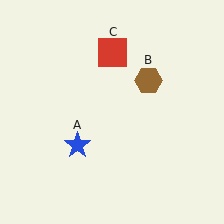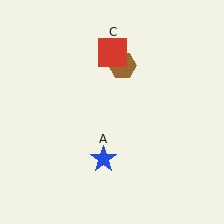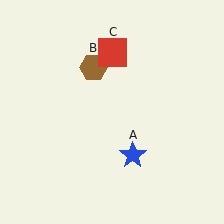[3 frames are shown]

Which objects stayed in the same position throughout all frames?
Red square (object C) remained stationary.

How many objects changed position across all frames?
2 objects changed position: blue star (object A), brown hexagon (object B).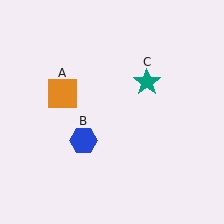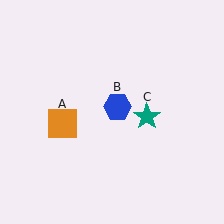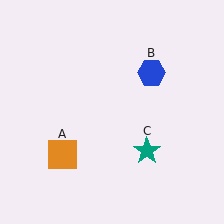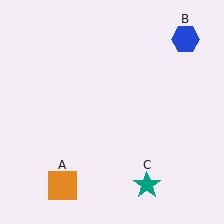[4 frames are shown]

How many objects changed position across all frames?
3 objects changed position: orange square (object A), blue hexagon (object B), teal star (object C).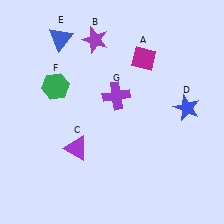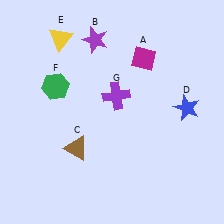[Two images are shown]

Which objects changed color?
C changed from purple to brown. E changed from blue to yellow.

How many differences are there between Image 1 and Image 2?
There are 2 differences between the two images.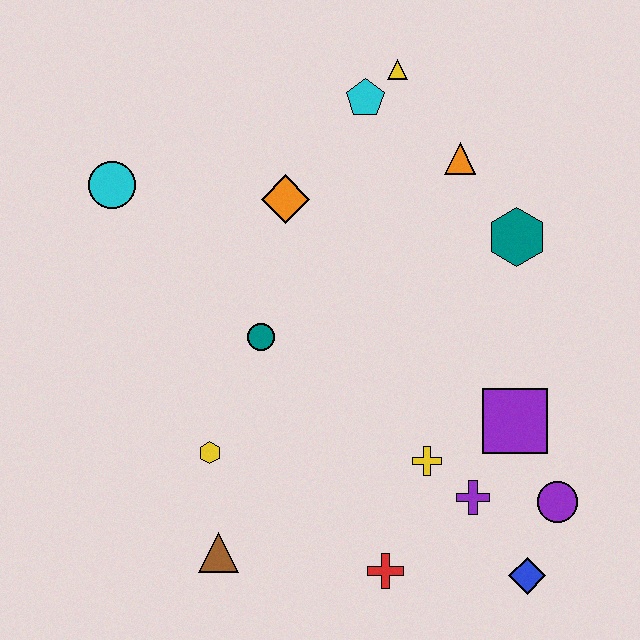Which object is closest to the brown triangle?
The yellow hexagon is closest to the brown triangle.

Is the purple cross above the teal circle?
No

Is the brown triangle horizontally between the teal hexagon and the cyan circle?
Yes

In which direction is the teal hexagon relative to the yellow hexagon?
The teal hexagon is to the right of the yellow hexagon.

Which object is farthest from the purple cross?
The cyan circle is farthest from the purple cross.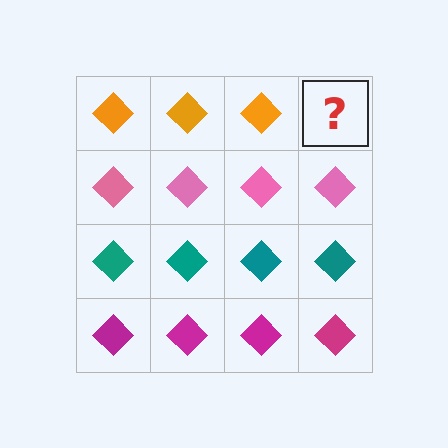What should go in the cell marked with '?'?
The missing cell should contain an orange diamond.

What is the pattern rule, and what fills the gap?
The rule is that each row has a consistent color. The gap should be filled with an orange diamond.